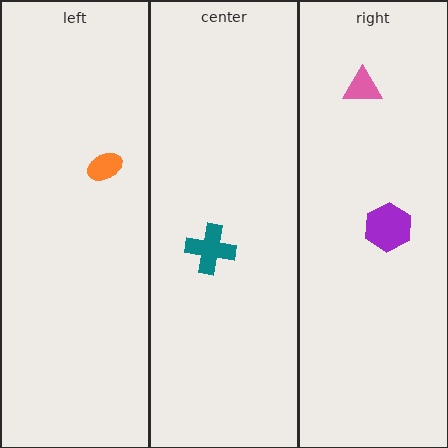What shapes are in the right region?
The purple hexagon, the pink triangle.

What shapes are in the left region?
The orange ellipse.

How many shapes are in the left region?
1.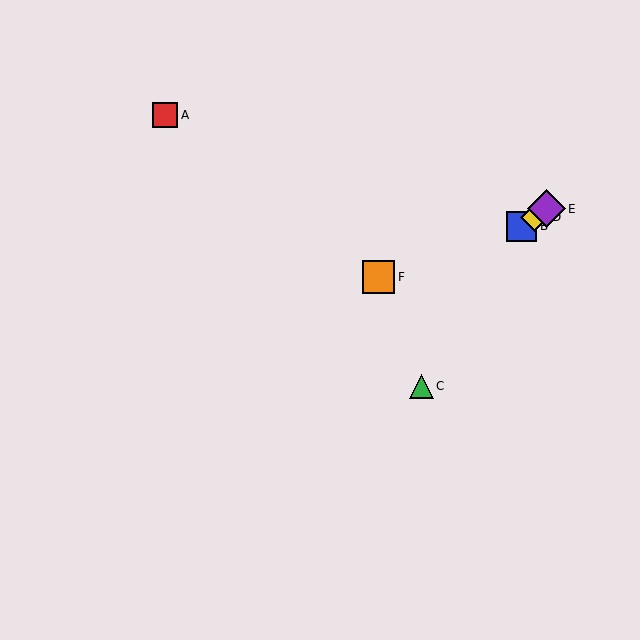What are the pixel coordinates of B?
Object B is at (522, 226).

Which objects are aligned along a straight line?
Objects B, D, E are aligned along a straight line.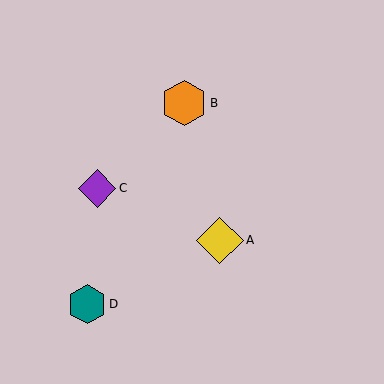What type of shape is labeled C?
Shape C is a purple diamond.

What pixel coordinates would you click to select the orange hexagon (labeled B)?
Click at (184, 103) to select the orange hexagon B.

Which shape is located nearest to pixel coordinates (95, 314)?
The teal hexagon (labeled D) at (87, 304) is nearest to that location.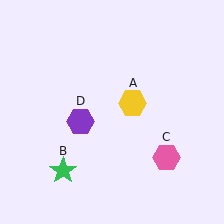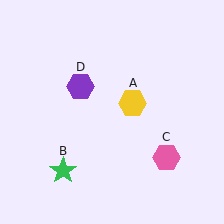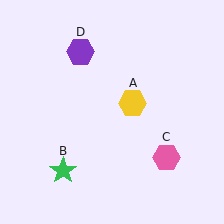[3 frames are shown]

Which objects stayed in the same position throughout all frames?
Yellow hexagon (object A) and green star (object B) and pink hexagon (object C) remained stationary.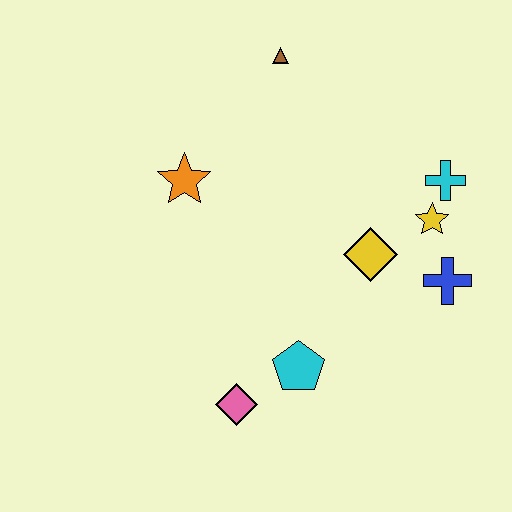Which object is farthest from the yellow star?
The pink diamond is farthest from the yellow star.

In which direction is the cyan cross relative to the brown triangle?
The cyan cross is to the right of the brown triangle.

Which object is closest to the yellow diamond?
The yellow star is closest to the yellow diamond.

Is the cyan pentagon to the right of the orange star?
Yes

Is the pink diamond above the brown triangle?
No